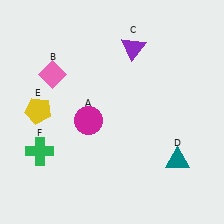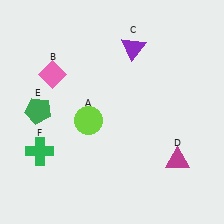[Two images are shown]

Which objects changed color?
A changed from magenta to lime. D changed from teal to magenta. E changed from yellow to green.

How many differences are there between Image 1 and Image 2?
There are 3 differences between the two images.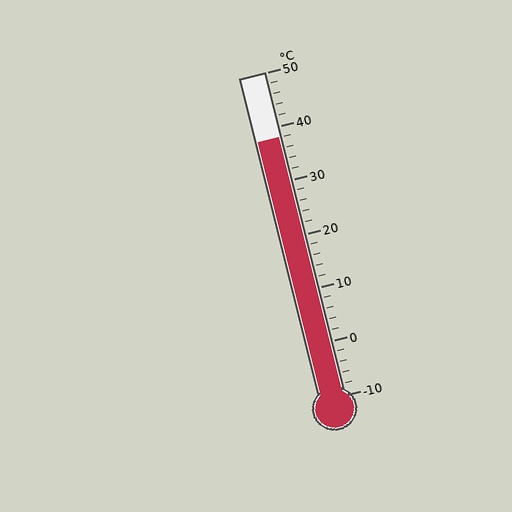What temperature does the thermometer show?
The thermometer shows approximately 38°C.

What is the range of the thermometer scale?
The thermometer scale ranges from -10°C to 50°C.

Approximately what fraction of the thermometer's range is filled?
The thermometer is filled to approximately 80% of its range.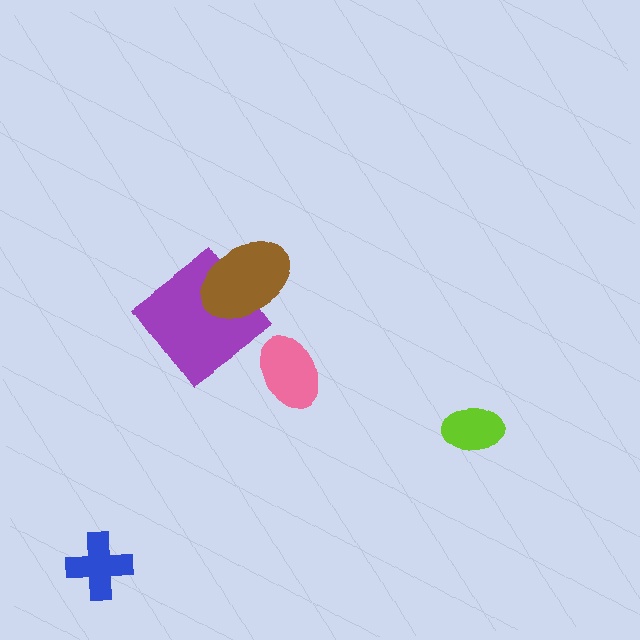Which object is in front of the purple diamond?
The brown ellipse is in front of the purple diamond.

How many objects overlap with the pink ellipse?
0 objects overlap with the pink ellipse.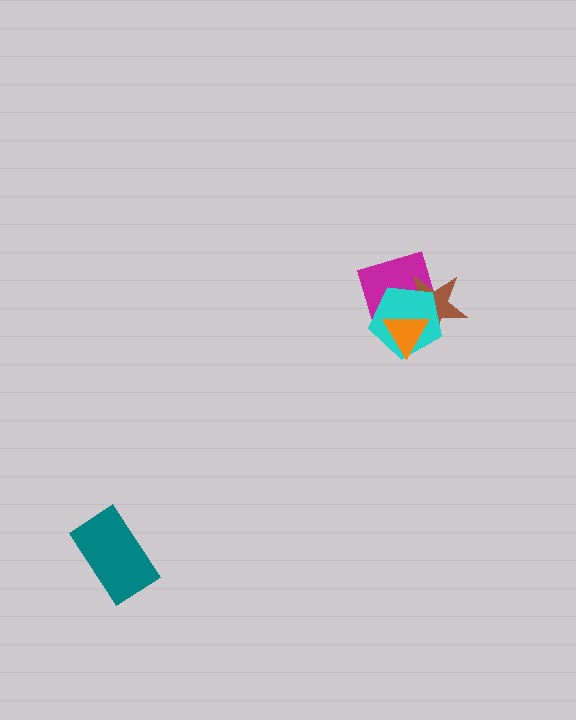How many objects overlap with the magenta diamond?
3 objects overlap with the magenta diamond.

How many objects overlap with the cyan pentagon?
3 objects overlap with the cyan pentagon.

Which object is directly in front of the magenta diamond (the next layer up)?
The brown star is directly in front of the magenta diamond.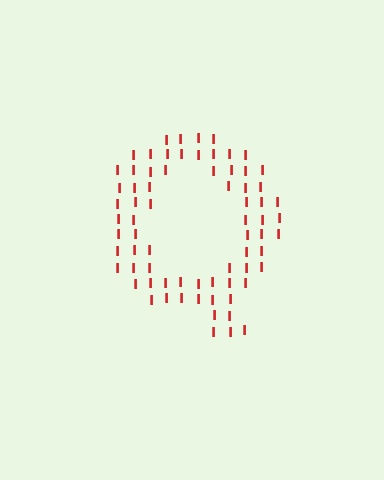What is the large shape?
The large shape is the letter Q.